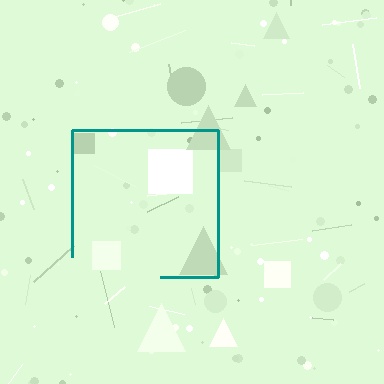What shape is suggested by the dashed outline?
The dashed outline suggests a square.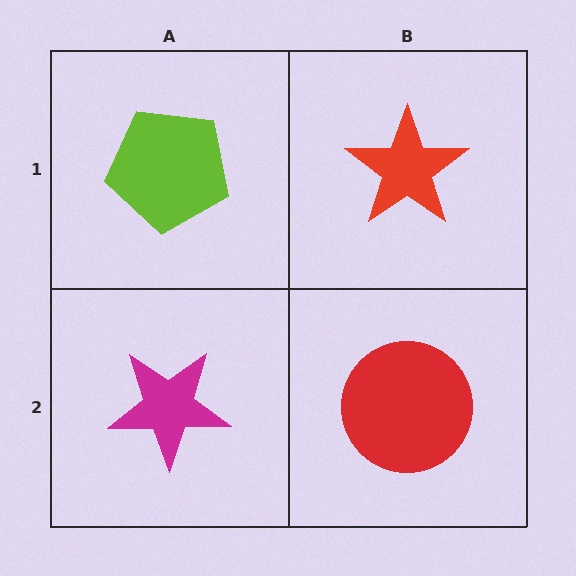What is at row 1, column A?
A lime pentagon.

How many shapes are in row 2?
2 shapes.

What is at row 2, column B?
A red circle.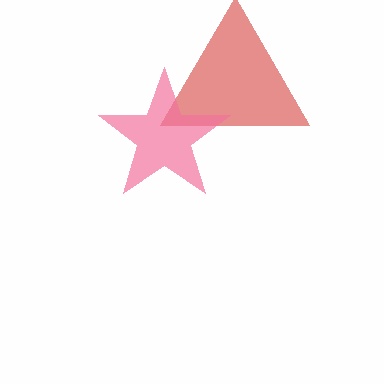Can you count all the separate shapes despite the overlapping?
Yes, there are 2 separate shapes.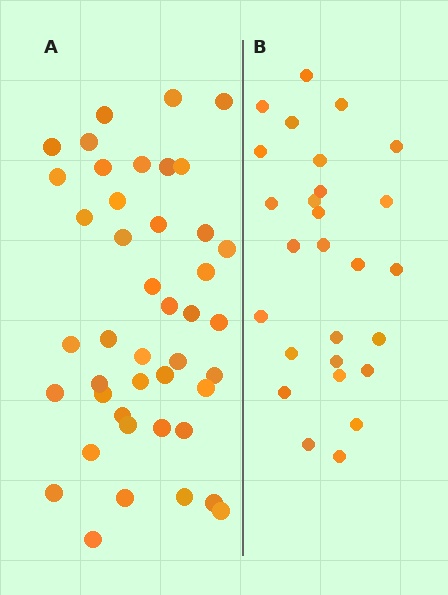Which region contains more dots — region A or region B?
Region A (the left region) has more dots.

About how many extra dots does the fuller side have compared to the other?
Region A has approximately 15 more dots than region B.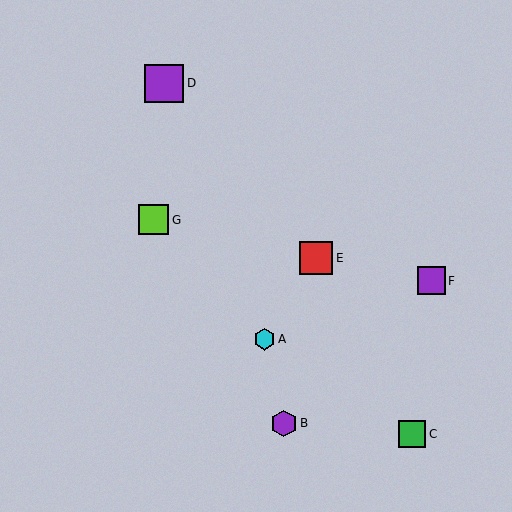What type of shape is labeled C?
Shape C is a green square.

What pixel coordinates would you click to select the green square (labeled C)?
Click at (412, 434) to select the green square C.